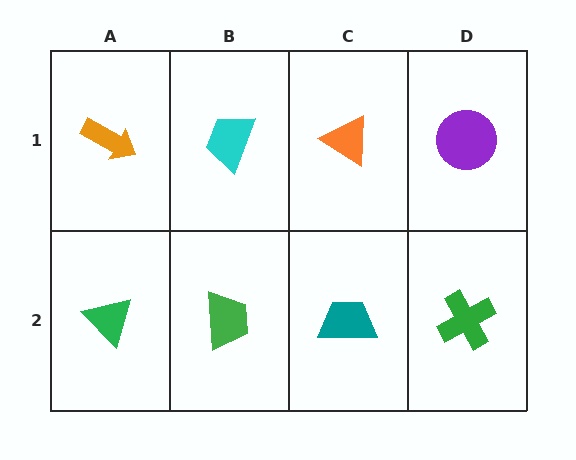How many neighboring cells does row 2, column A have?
2.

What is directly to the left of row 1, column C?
A cyan trapezoid.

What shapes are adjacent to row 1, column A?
A green triangle (row 2, column A), a cyan trapezoid (row 1, column B).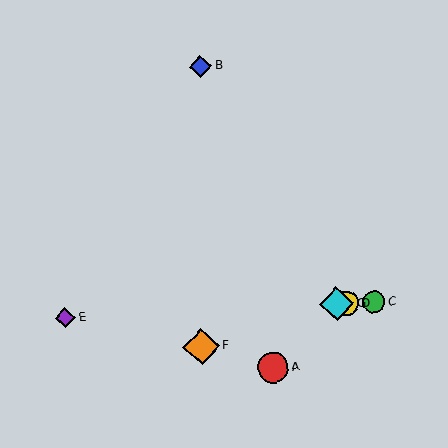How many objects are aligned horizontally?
4 objects (C, D, E, G) are aligned horizontally.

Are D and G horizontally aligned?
Yes, both are at y≈304.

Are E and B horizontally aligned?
No, E is at y≈318 and B is at y≈66.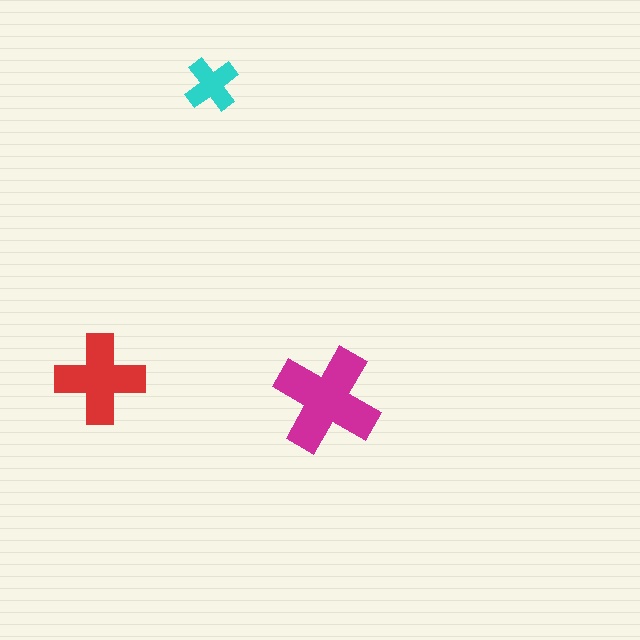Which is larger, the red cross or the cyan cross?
The red one.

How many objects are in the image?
There are 3 objects in the image.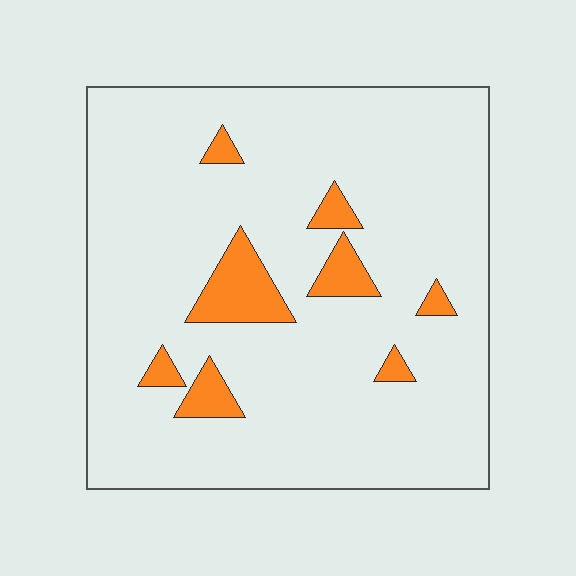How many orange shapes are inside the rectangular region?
8.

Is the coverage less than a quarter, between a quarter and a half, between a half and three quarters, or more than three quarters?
Less than a quarter.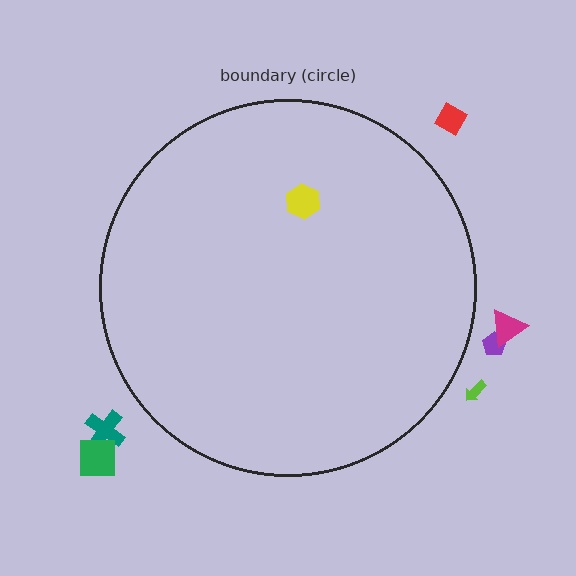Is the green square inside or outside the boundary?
Outside.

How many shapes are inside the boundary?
1 inside, 6 outside.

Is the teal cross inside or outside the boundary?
Outside.